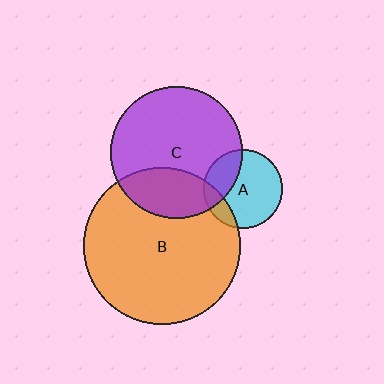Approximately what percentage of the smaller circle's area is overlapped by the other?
Approximately 15%.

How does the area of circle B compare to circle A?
Approximately 3.9 times.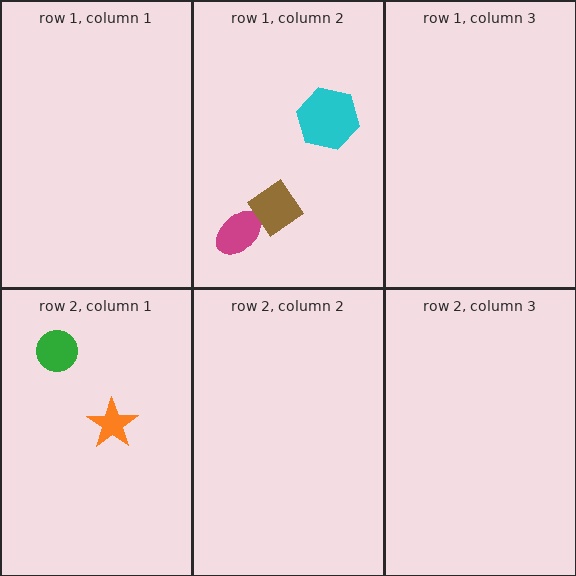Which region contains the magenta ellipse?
The row 1, column 2 region.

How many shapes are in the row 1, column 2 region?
3.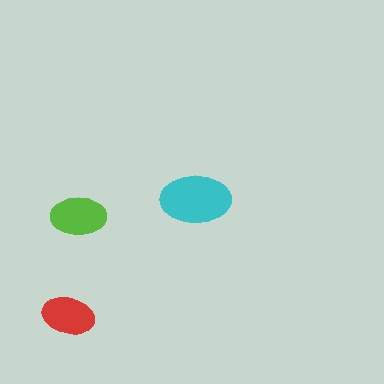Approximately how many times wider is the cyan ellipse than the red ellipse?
About 1.5 times wider.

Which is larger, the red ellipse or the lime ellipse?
The lime one.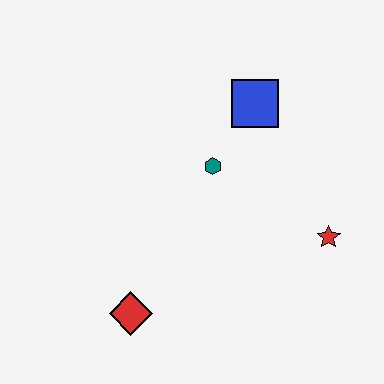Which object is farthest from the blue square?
The red diamond is farthest from the blue square.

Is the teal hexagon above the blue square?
No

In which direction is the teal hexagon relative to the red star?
The teal hexagon is to the left of the red star.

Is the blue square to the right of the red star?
No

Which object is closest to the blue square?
The teal hexagon is closest to the blue square.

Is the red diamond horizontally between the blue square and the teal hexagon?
No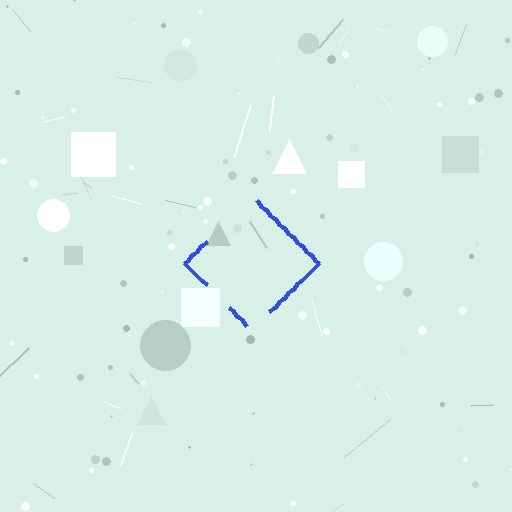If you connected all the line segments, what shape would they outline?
They would outline a diamond.